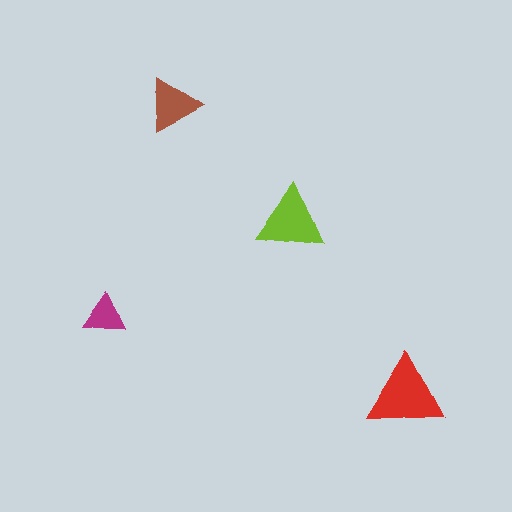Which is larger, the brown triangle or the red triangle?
The red one.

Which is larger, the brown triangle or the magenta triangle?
The brown one.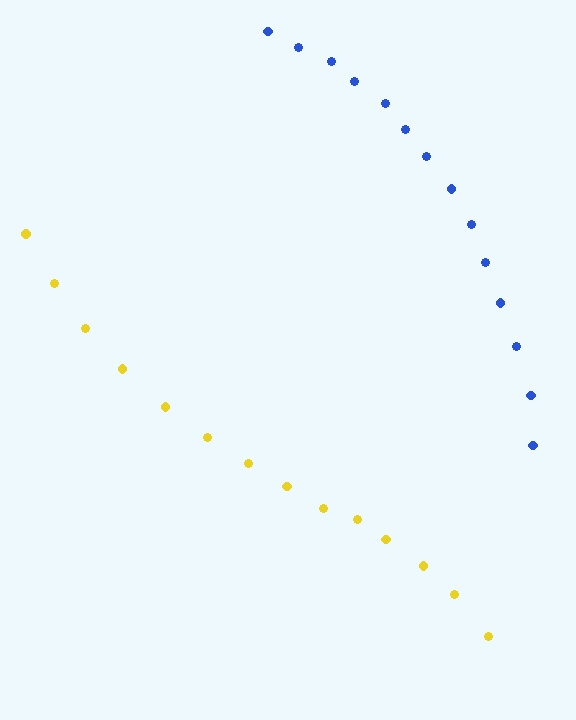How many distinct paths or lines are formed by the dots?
There are 2 distinct paths.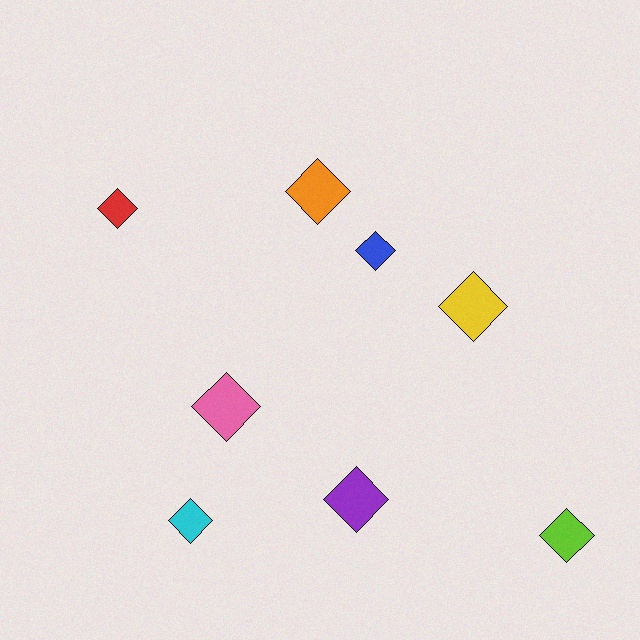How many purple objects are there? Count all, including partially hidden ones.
There is 1 purple object.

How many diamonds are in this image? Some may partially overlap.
There are 8 diamonds.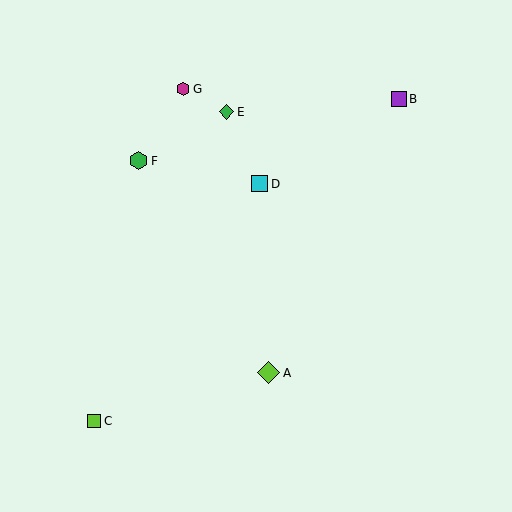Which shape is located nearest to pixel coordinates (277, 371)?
The lime diamond (labeled A) at (268, 373) is nearest to that location.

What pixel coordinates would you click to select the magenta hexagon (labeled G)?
Click at (183, 89) to select the magenta hexagon G.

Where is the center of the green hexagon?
The center of the green hexagon is at (139, 161).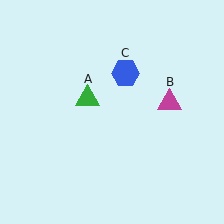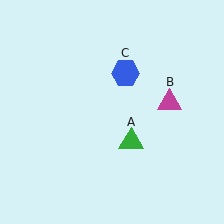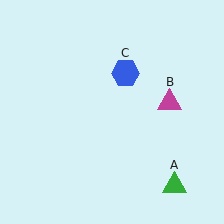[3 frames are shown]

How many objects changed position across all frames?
1 object changed position: green triangle (object A).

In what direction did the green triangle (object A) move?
The green triangle (object A) moved down and to the right.